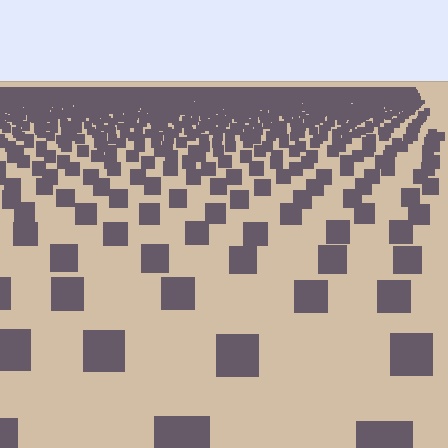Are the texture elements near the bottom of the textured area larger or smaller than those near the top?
Larger. Near the bottom, elements are closer to the viewer and appear at a bigger on-screen size.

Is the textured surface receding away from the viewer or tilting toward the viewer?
The surface is receding away from the viewer. Texture elements get smaller and denser toward the top.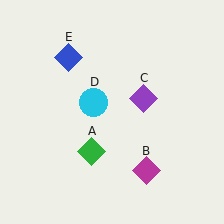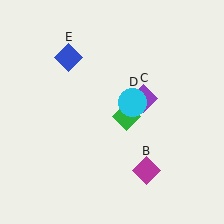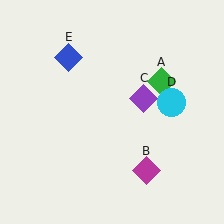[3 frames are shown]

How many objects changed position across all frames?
2 objects changed position: green diamond (object A), cyan circle (object D).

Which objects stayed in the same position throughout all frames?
Magenta diamond (object B) and purple diamond (object C) and blue diamond (object E) remained stationary.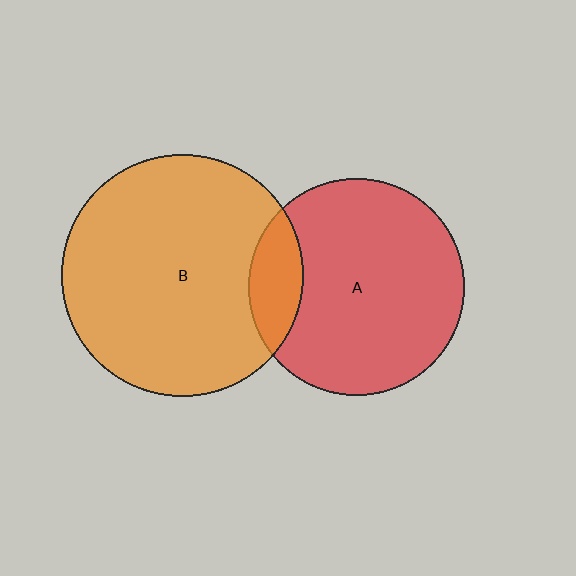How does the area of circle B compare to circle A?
Approximately 1.2 times.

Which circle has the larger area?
Circle B (orange).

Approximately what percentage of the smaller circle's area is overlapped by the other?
Approximately 15%.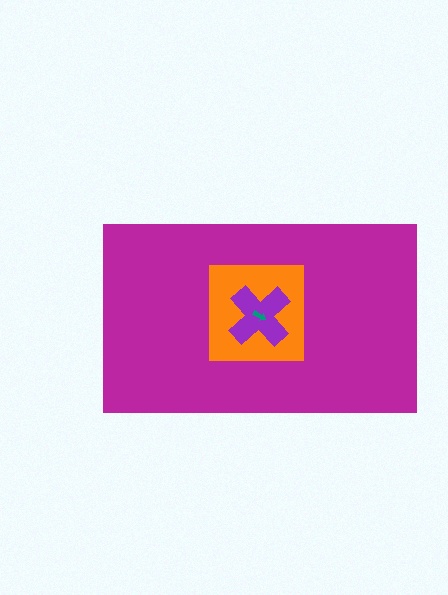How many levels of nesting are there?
4.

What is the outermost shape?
The magenta rectangle.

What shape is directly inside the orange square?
The purple cross.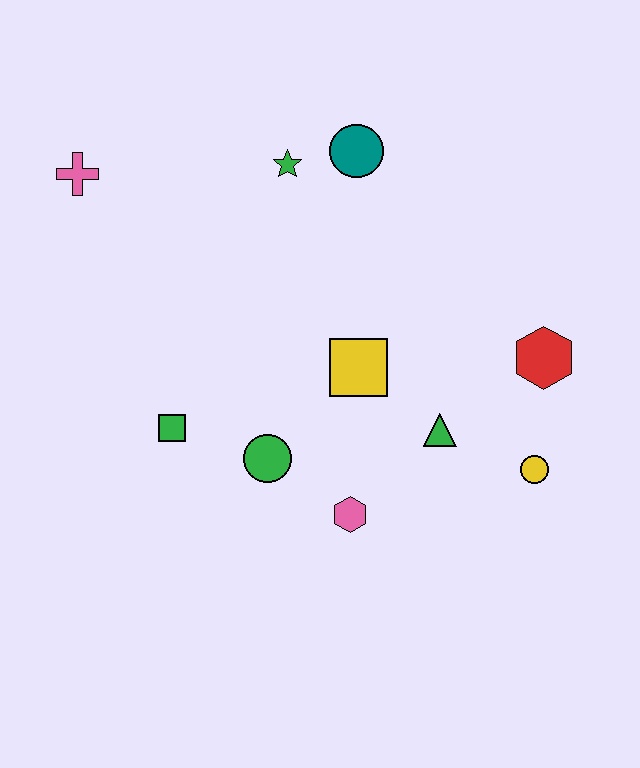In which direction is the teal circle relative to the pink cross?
The teal circle is to the right of the pink cross.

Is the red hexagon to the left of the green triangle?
No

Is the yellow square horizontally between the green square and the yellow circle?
Yes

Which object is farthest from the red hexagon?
The pink cross is farthest from the red hexagon.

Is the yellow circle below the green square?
Yes